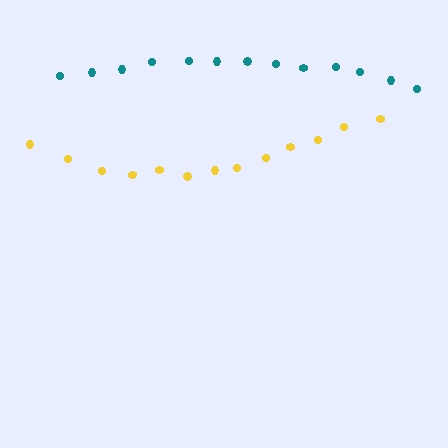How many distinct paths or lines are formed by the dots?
There are 2 distinct paths.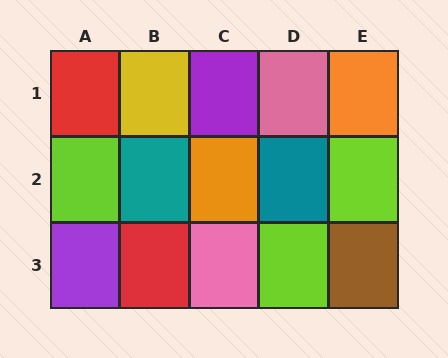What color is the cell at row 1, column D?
Pink.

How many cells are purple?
2 cells are purple.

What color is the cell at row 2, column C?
Orange.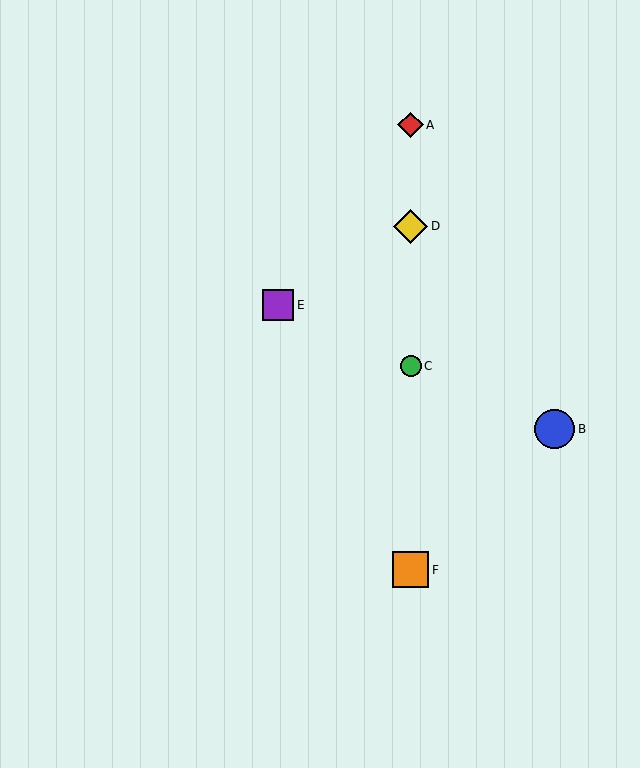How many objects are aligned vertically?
4 objects (A, C, D, F) are aligned vertically.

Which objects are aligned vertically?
Objects A, C, D, F are aligned vertically.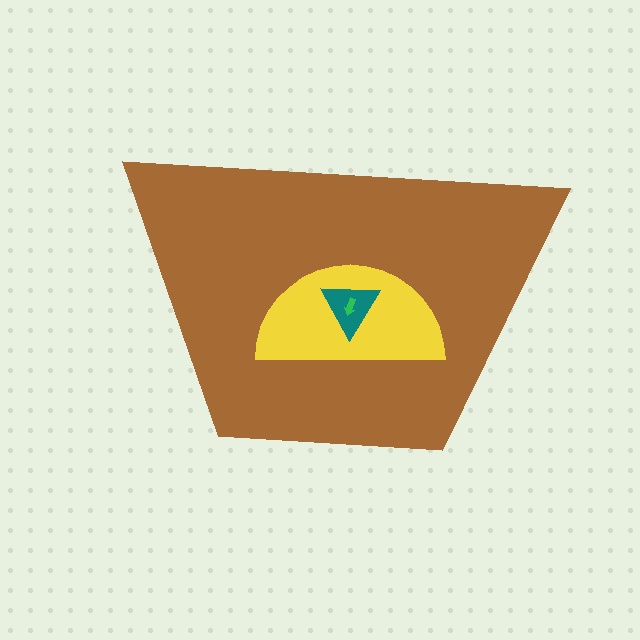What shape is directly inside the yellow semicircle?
The teal triangle.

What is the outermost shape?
The brown trapezoid.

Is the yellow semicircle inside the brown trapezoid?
Yes.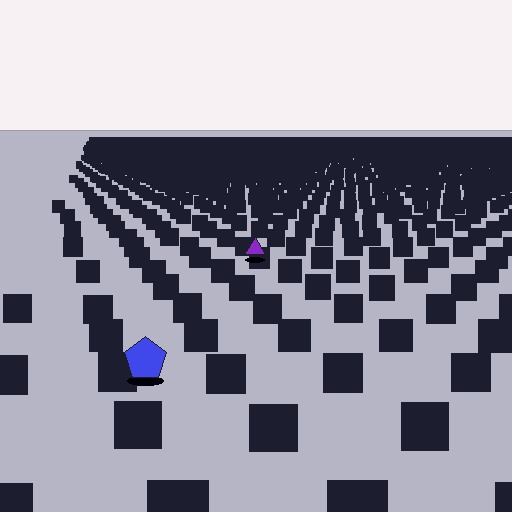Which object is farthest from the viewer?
The purple triangle is farthest from the viewer. It appears smaller and the ground texture around it is denser.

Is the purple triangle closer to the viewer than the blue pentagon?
No. The blue pentagon is closer — you can tell from the texture gradient: the ground texture is coarser near it.